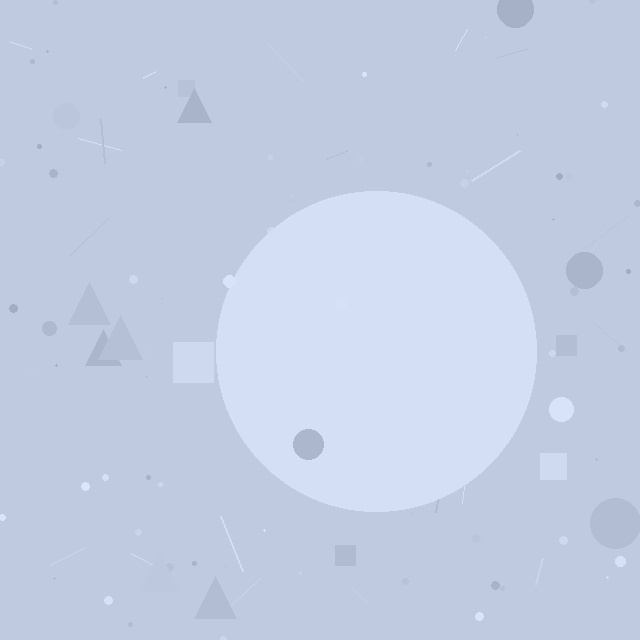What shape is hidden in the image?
A circle is hidden in the image.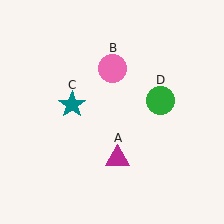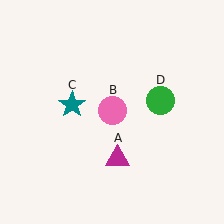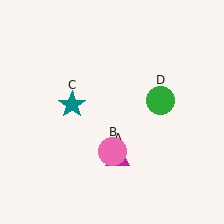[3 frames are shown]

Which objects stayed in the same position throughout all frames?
Magenta triangle (object A) and teal star (object C) and green circle (object D) remained stationary.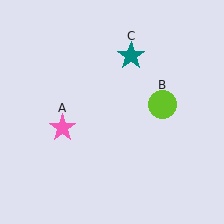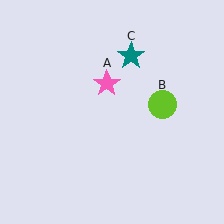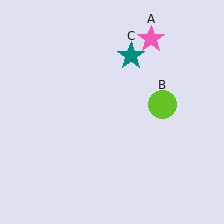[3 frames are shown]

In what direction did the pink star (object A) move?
The pink star (object A) moved up and to the right.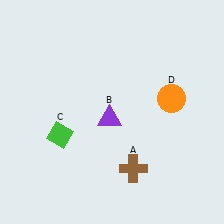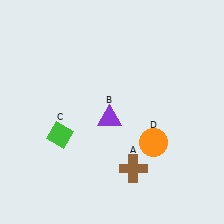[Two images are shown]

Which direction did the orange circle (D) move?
The orange circle (D) moved down.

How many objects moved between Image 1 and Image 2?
1 object moved between the two images.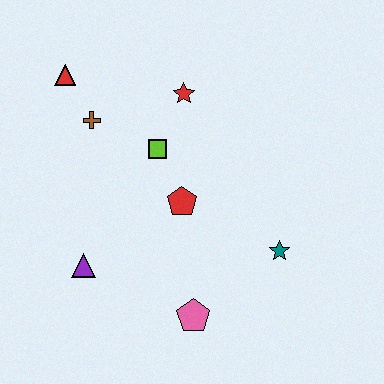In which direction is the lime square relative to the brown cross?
The lime square is to the right of the brown cross.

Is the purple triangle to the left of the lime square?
Yes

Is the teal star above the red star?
No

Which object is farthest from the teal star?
The red triangle is farthest from the teal star.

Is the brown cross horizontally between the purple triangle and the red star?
Yes